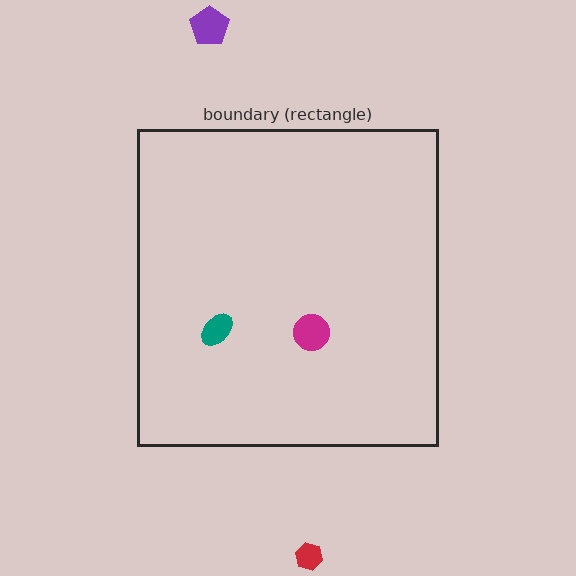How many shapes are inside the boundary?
2 inside, 2 outside.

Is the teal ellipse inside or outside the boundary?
Inside.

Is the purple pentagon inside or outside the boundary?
Outside.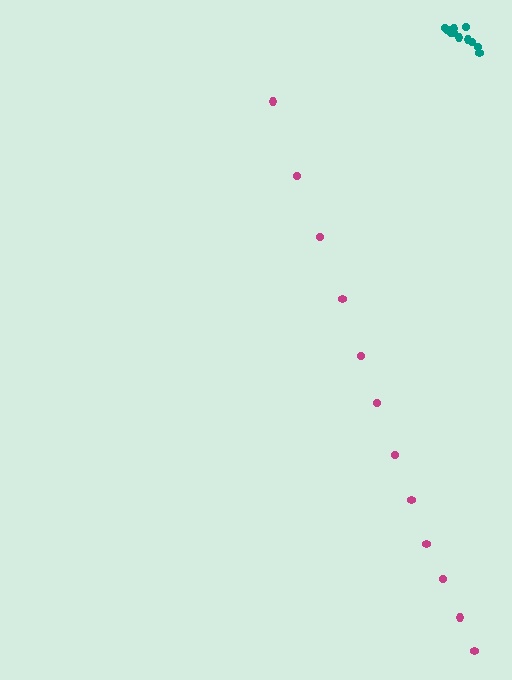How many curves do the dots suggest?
There are 2 distinct paths.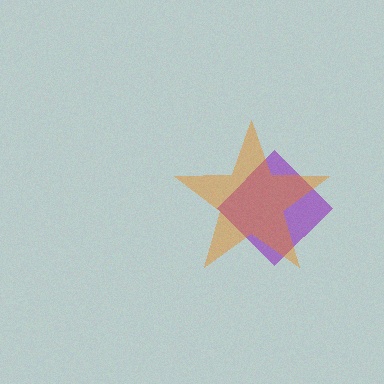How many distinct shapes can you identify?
There are 2 distinct shapes: a purple diamond, an orange star.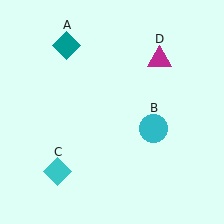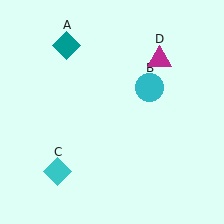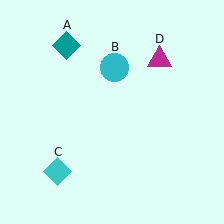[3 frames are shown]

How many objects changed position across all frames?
1 object changed position: cyan circle (object B).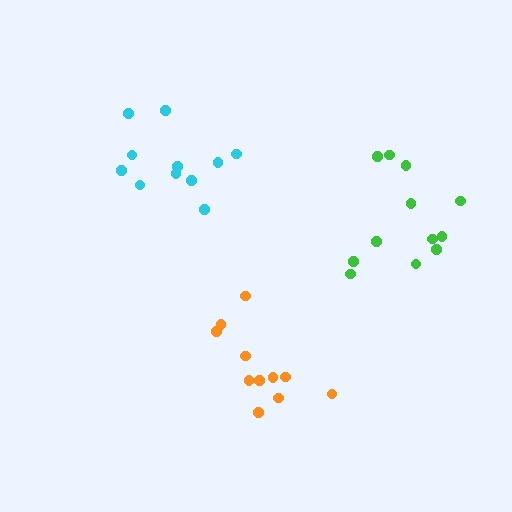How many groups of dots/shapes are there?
There are 3 groups.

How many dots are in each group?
Group 1: 12 dots, Group 2: 11 dots, Group 3: 11 dots (34 total).